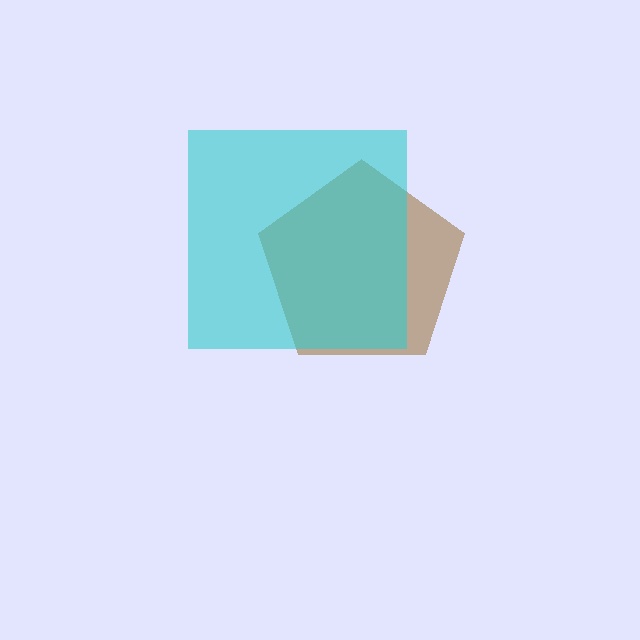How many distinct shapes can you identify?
There are 2 distinct shapes: a brown pentagon, a cyan square.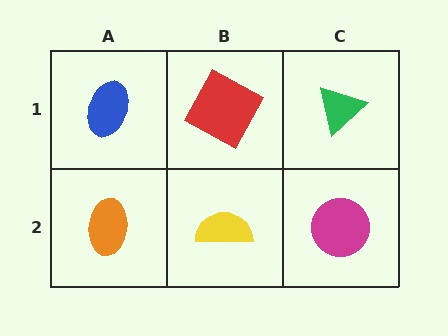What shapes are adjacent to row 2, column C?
A green triangle (row 1, column C), a yellow semicircle (row 2, column B).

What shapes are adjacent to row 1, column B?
A yellow semicircle (row 2, column B), a blue ellipse (row 1, column A), a green triangle (row 1, column C).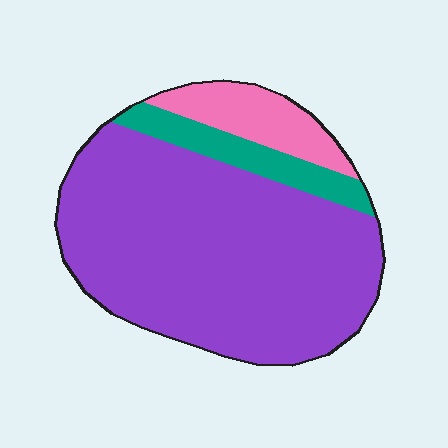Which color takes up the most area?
Purple, at roughly 75%.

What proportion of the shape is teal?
Teal covers roughly 10% of the shape.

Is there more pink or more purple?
Purple.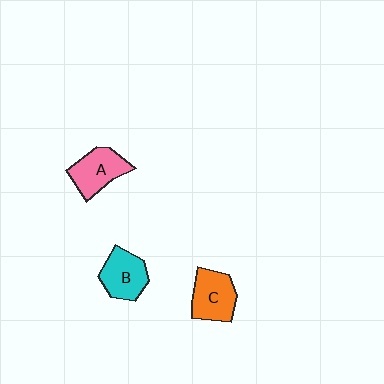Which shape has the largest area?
Shape C (orange).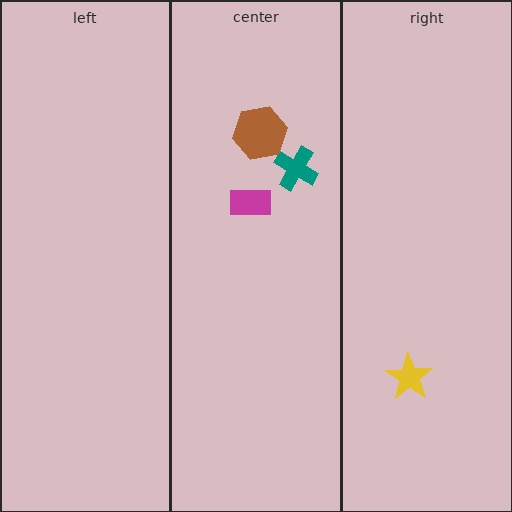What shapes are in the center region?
The teal cross, the brown hexagon, the magenta rectangle.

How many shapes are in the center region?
3.